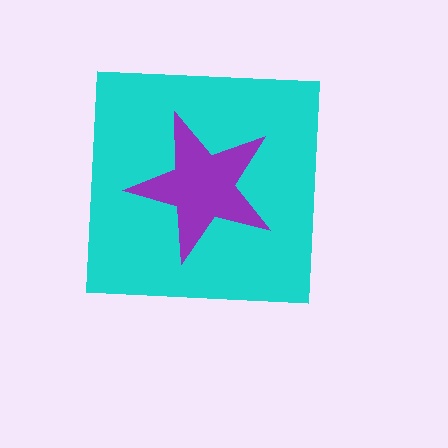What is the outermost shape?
The cyan square.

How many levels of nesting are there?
2.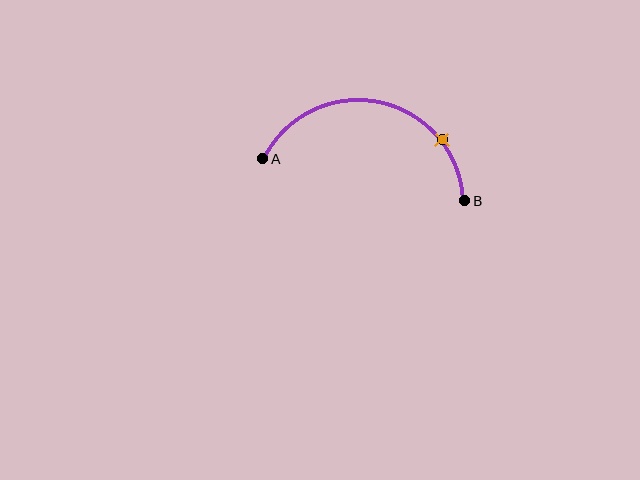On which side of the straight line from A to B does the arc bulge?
The arc bulges above the straight line connecting A and B.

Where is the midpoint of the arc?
The arc midpoint is the point on the curve farthest from the straight line joining A and B. It sits above that line.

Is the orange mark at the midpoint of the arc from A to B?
No. The orange mark lies on the arc but is closer to endpoint B. The arc midpoint would be at the point on the curve equidistant along the arc from both A and B.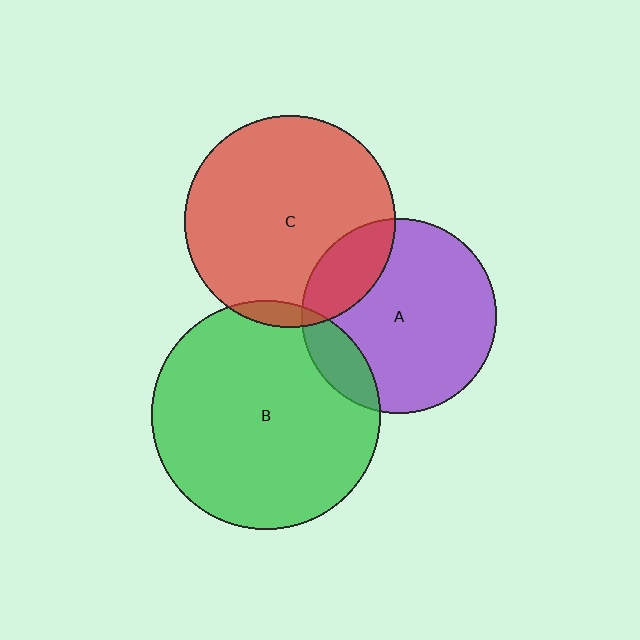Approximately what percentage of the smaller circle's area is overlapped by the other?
Approximately 20%.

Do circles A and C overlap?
Yes.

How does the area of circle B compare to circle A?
Approximately 1.4 times.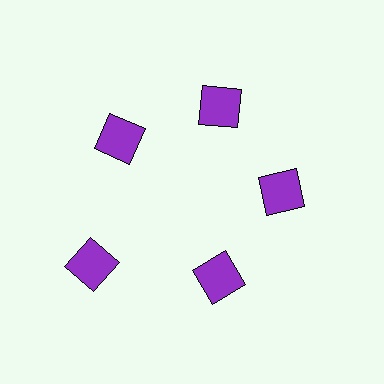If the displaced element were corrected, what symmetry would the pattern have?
It would have 5-fold rotational symmetry — the pattern would map onto itself every 72 degrees.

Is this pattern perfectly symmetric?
No. The 5 purple squares are arranged in a ring, but one element near the 8 o'clock position is pushed outward from the center, breaking the 5-fold rotational symmetry.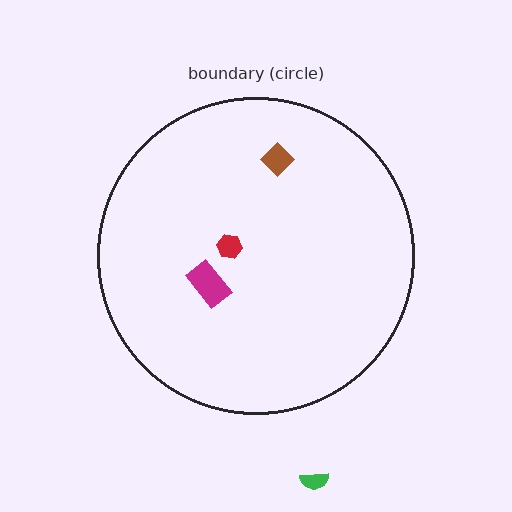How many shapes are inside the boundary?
3 inside, 1 outside.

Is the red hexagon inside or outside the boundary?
Inside.